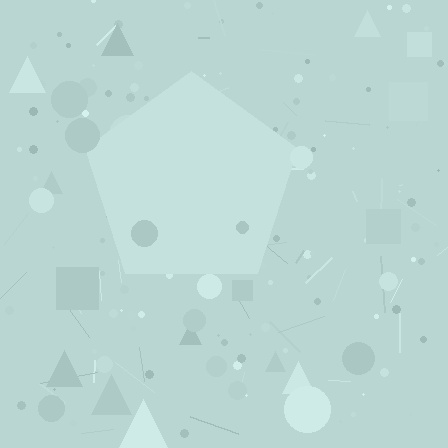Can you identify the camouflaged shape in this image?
The camouflaged shape is a pentagon.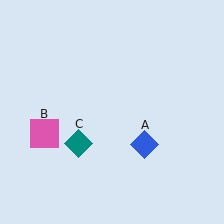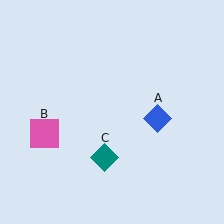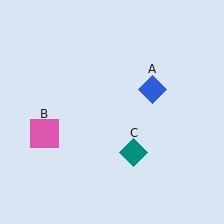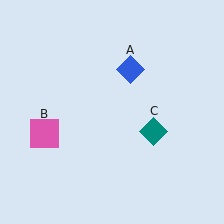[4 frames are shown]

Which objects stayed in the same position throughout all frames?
Pink square (object B) remained stationary.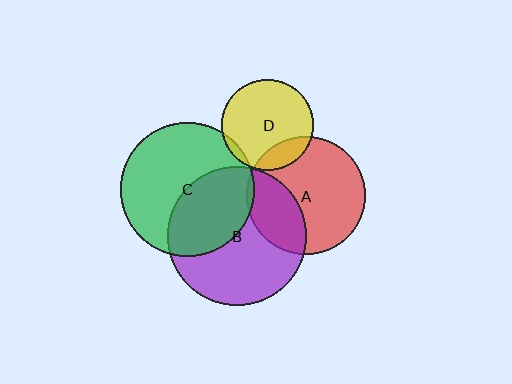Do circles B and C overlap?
Yes.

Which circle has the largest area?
Circle B (purple).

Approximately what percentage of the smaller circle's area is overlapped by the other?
Approximately 40%.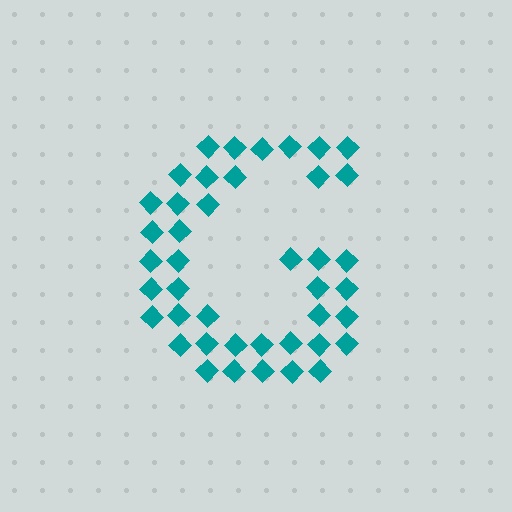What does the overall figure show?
The overall figure shows the letter G.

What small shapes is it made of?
It is made of small diamonds.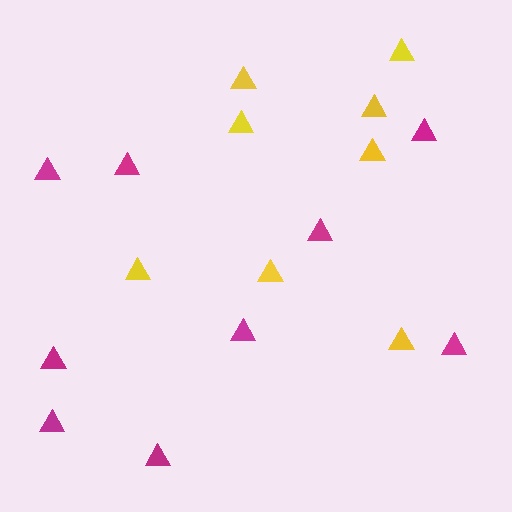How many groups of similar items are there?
There are 2 groups: one group of magenta triangles (9) and one group of yellow triangles (8).